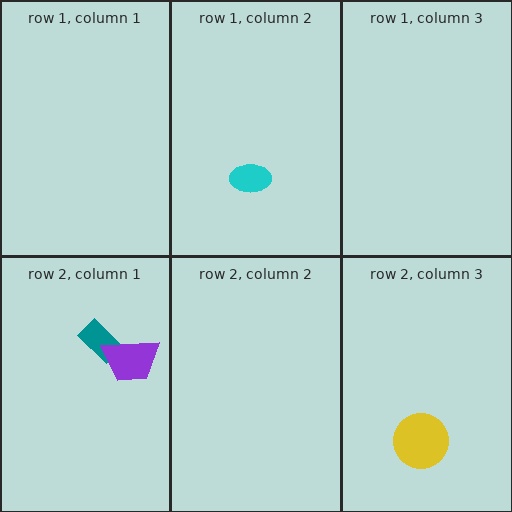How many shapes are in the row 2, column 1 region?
2.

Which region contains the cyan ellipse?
The row 1, column 2 region.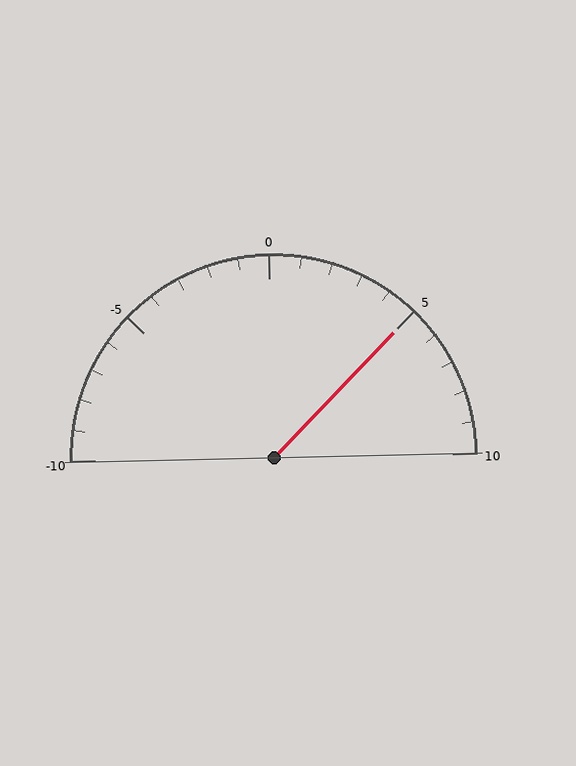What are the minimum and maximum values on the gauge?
The gauge ranges from -10 to 10.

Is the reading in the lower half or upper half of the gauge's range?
The reading is in the upper half of the range (-10 to 10).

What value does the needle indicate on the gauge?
The needle indicates approximately 5.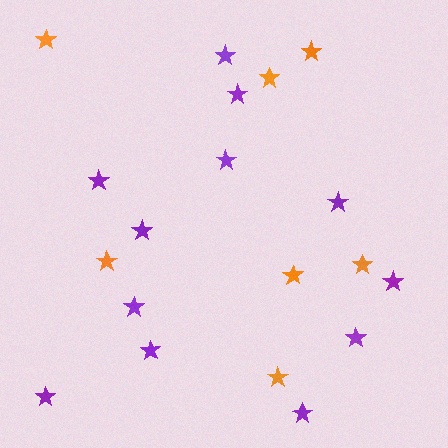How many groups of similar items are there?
There are 2 groups: one group of purple stars (12) and one group of orange stars (7).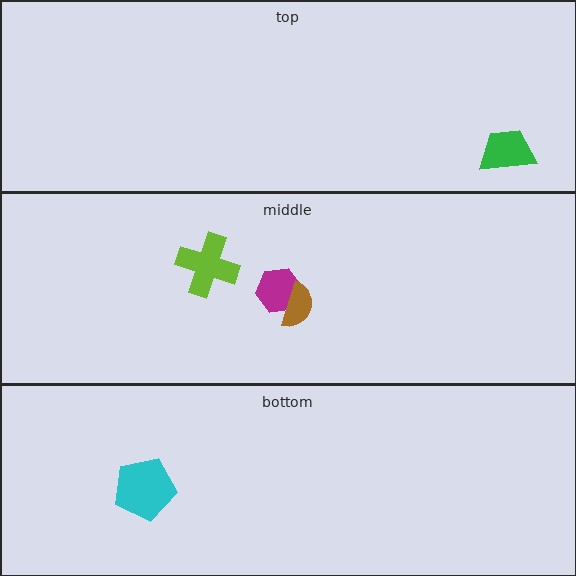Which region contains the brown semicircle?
The middle region.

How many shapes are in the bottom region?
1.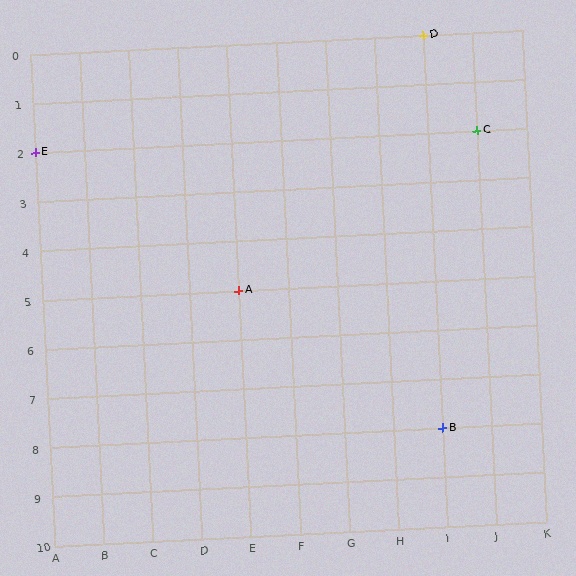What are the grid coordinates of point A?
Point A is at grid coordinates (E, 5).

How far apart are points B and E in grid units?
Points B and E are 8 columns and 6 rows apart (about 10.0 grid units diagonally).